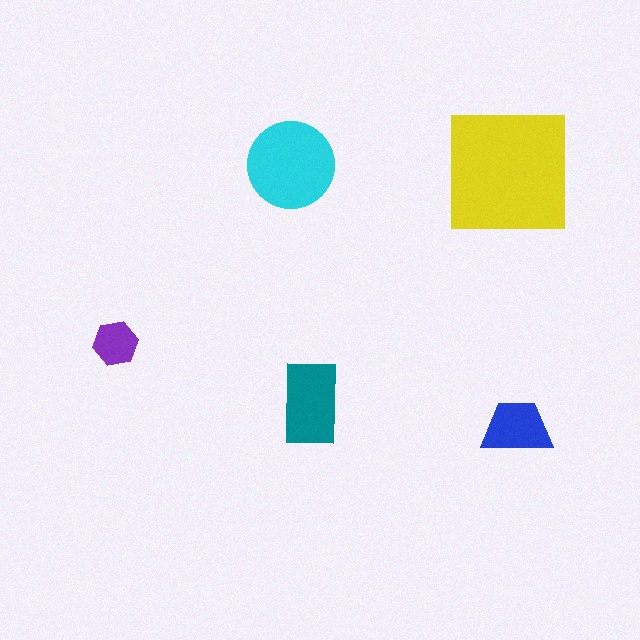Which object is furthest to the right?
The blue trapezoid is rightmost.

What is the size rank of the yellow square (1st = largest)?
1st.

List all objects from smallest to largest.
The purple hexagon, the blue trapezoid, the teal rectangle, the cyan circle, the yellow square.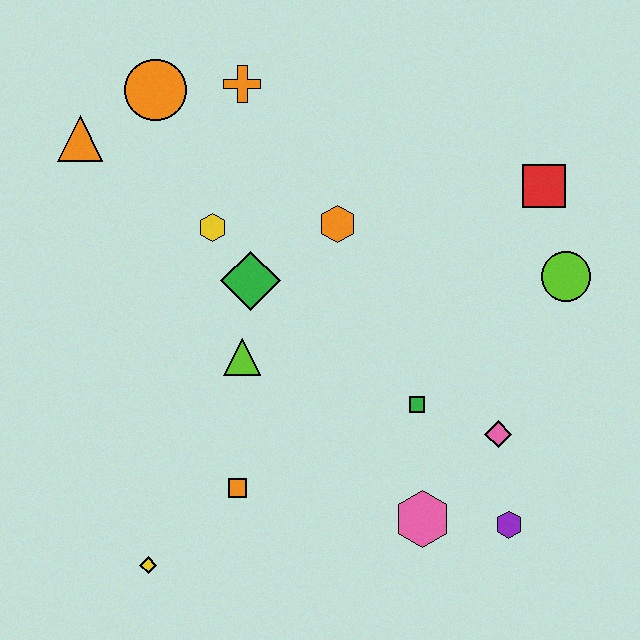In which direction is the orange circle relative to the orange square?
The orange circle is above the orange square.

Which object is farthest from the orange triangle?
The purple hexagon is farthest from the orange triangle.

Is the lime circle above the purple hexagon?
Yes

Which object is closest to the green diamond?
The yellow hexagon is closest to the green diamond.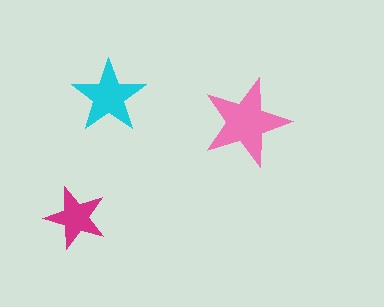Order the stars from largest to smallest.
the pink one, the cyan one, the magenta one.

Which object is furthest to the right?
The pink star is rightmost.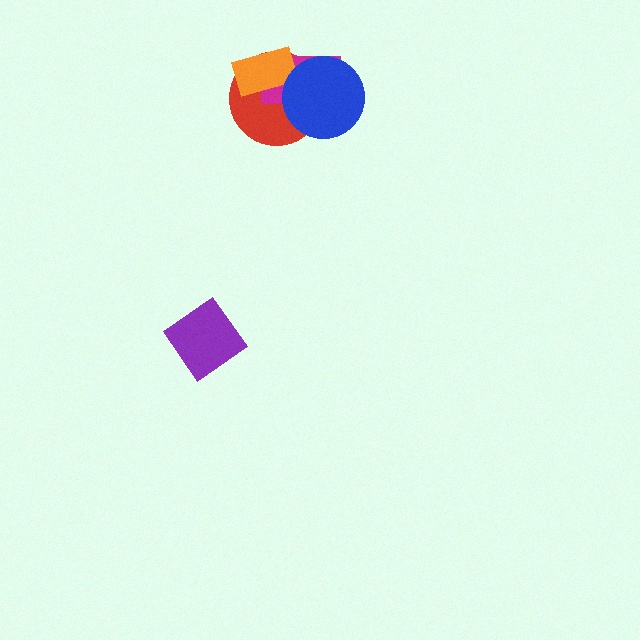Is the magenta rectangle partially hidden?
Yes, it is partially covered by another shape.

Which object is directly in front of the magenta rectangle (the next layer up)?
The orange rectangle is directly in front of the magenta rectangle.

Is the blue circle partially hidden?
No, no other shape covers it.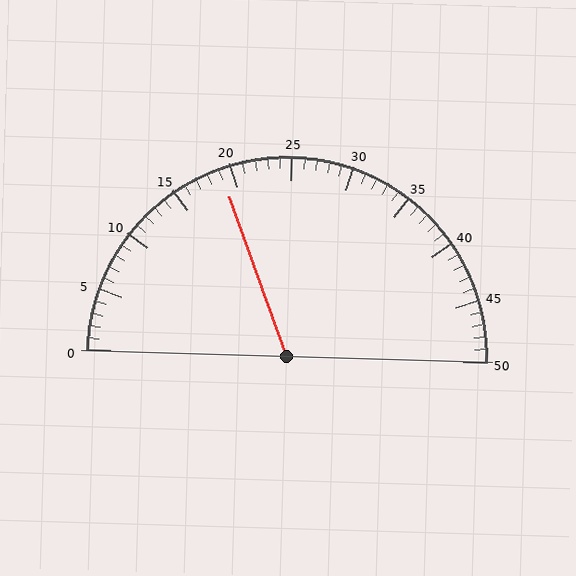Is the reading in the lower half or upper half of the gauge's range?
The reading is in the lower half of the range (0 to 50).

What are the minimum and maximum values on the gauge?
The gauge ranges from 0 to 50.